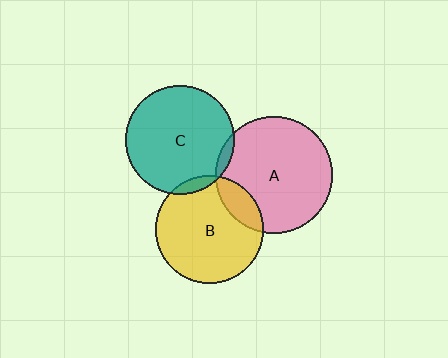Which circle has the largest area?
Circle A (pink).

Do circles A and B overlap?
Yes.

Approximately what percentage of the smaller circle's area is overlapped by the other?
Approximately 15%.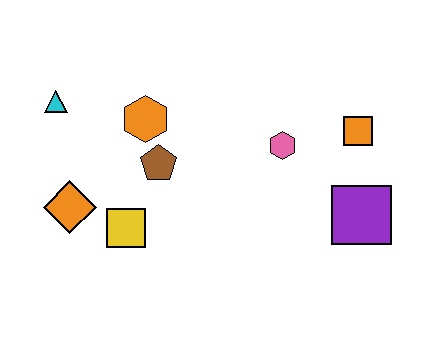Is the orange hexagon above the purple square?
Yes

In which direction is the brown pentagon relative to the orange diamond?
The brown pentagon is to the right of the orange diamond.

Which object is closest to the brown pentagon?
The orange hexagon is closest to the brown pentagon.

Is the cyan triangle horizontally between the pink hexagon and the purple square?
No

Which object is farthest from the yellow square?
The orange square is farthest from the yellow square.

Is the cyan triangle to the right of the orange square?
No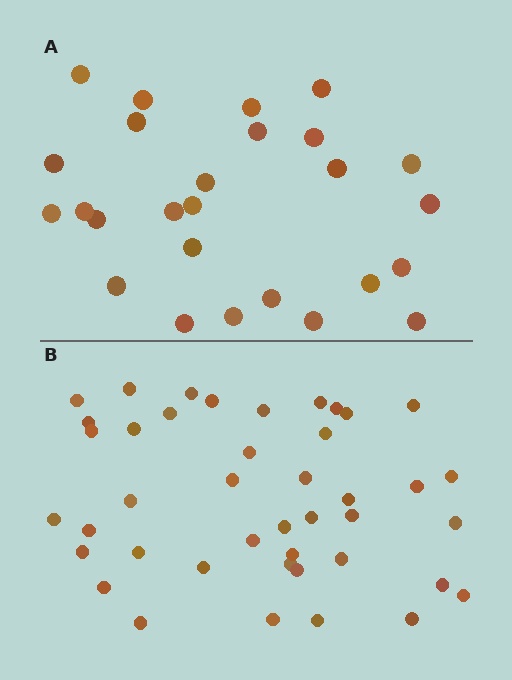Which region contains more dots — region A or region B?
Region B (the bottom region) has more dots.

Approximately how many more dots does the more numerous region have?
Region B has approximately 15 more dots than region A.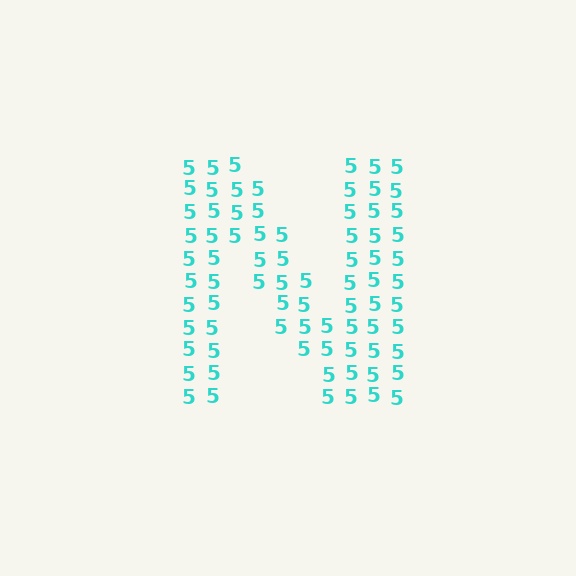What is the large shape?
The large shape is the letter N.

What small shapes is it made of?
It is made of small digit 5's.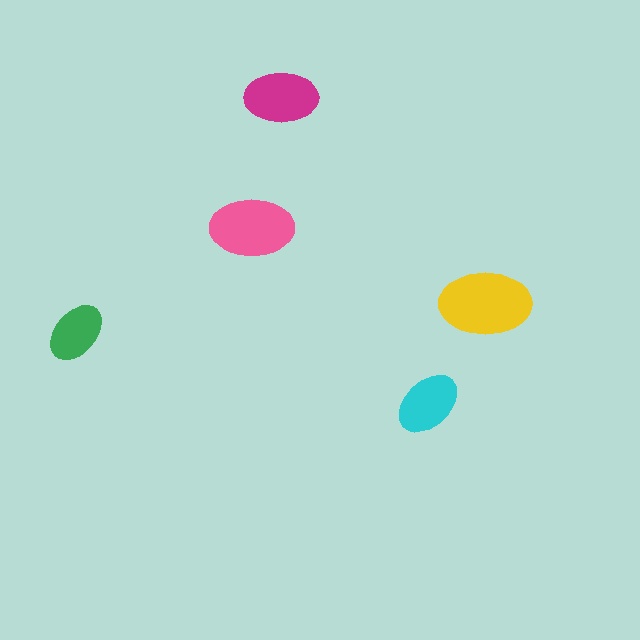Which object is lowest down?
The cyan ellipse is bottommost.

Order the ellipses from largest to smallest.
the yellow one, the pink one, the magenta one, the cyan one, the green one.